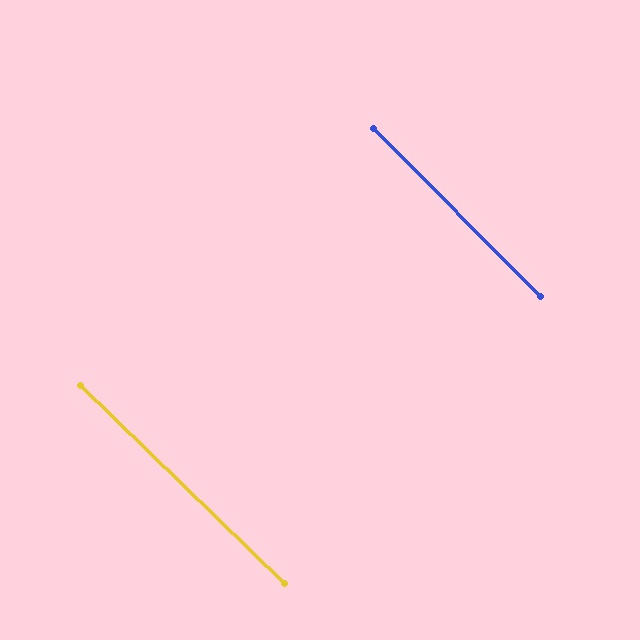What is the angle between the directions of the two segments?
Approximately 1 degree.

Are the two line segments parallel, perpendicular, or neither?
Parallel — their directions differ by only 1.1°.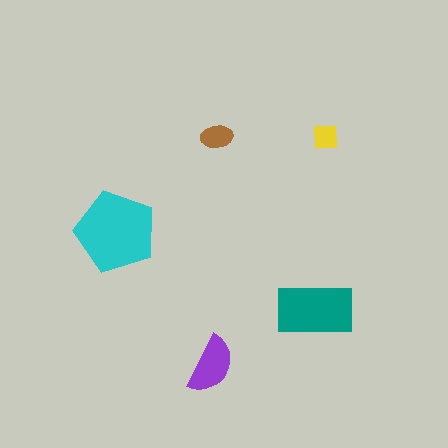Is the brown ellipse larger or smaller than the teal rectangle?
Smaller.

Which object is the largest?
The cyan pentagon.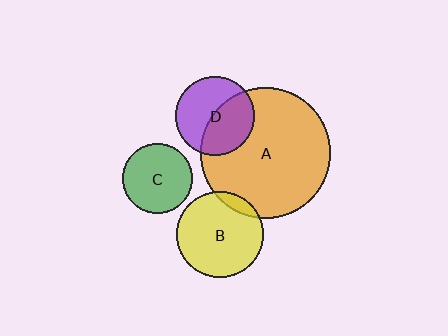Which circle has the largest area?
Circle A (orange).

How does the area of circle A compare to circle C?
Approximately 3.5 times.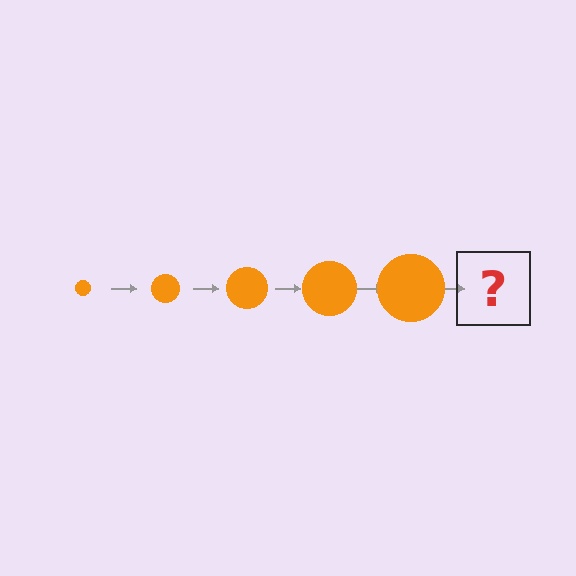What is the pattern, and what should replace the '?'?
The pattern is that the circle gets progressively larger each step. The '?' should be an orange circle, larger than the previous one.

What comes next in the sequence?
The next element should be an orange circle, larger than the previous one.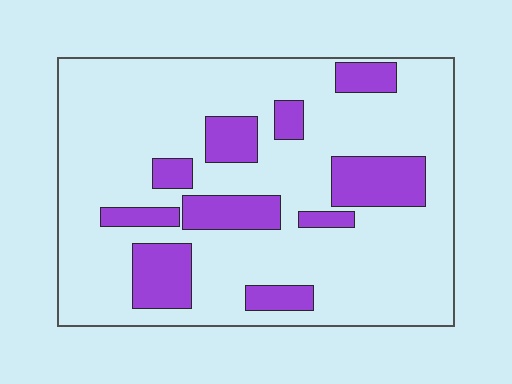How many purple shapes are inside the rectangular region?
10.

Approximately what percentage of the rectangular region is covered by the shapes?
Approximately 20%.